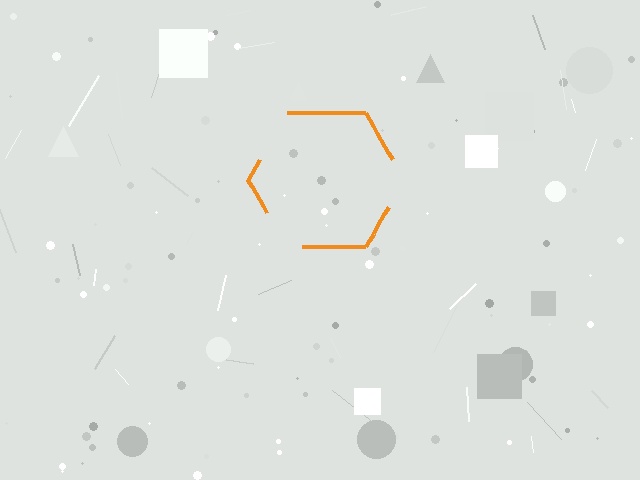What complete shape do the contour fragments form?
The contour fragments form a hexagon.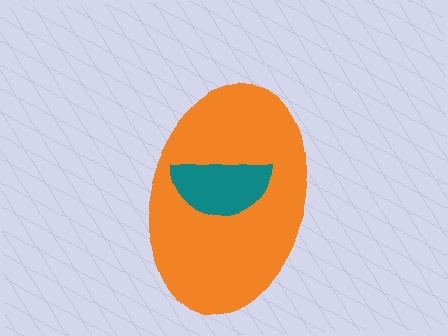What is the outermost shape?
The orange ellipse.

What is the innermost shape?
The teal semicircle.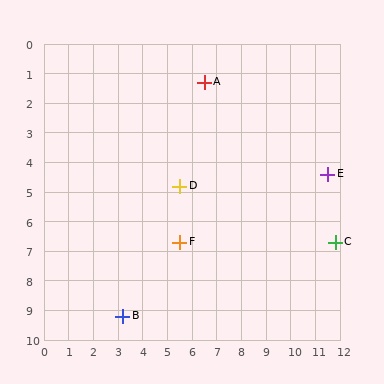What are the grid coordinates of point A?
Point A is at approximately (6.5, 1.3).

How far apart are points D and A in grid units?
Points D and A are about 3.6 grid units apart.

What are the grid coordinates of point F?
Point F is at approximately (5.5, 6.7).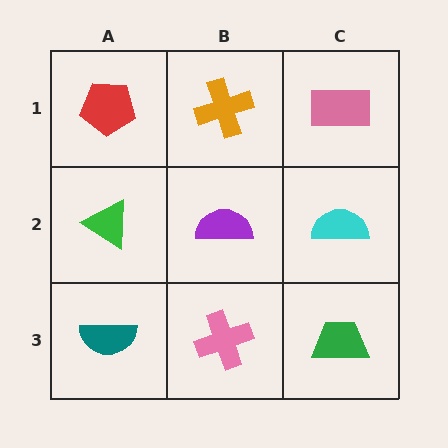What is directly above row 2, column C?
A pink rectangle.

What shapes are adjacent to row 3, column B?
A purple semicircle (row 2, column B), a teal semicircle (row 3, column A), a green trapezoid (row 3, column C).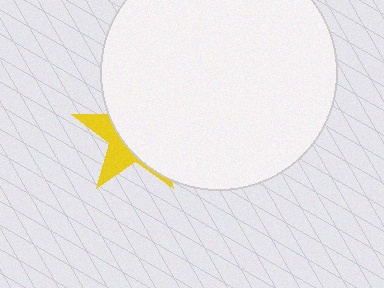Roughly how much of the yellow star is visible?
A small part of it is visible (roughly 33%).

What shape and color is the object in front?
The object in front is a white circle.